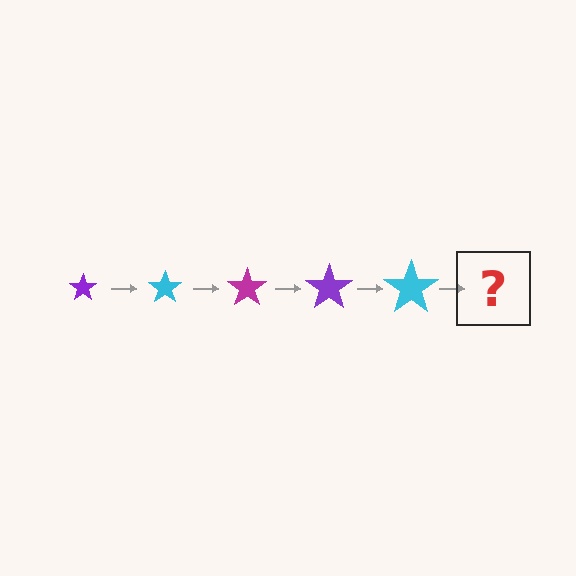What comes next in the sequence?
The next element should be a magenta star, larger than the previous one.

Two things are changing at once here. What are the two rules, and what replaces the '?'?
The two rules are that the star grows larger each step and the color cycles through purple, cyan, and magenta. The '?' should be a magenta star, larger than the previous one.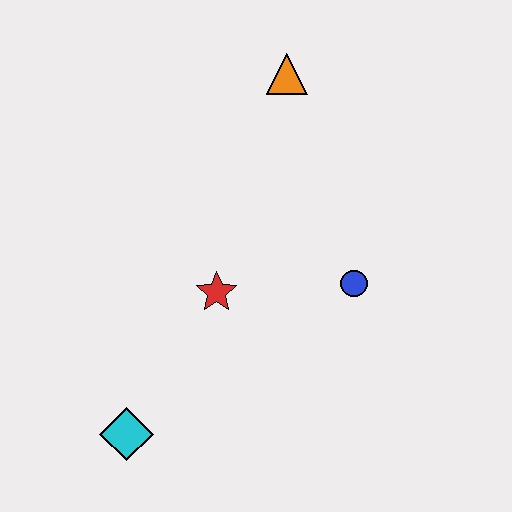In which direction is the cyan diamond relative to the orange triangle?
The cyan diamond is below the orange triangle.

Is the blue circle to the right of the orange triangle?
Yes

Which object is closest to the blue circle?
The red star is closest to the blue circle.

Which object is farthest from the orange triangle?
The cyan diamond is farthest from the orange triangle.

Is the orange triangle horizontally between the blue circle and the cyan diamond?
Yes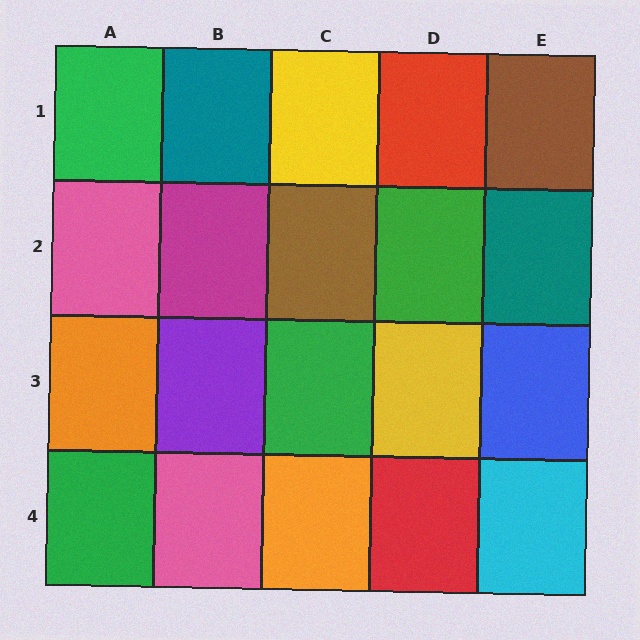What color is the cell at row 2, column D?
Green.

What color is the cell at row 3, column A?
Orange.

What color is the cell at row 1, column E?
Brown.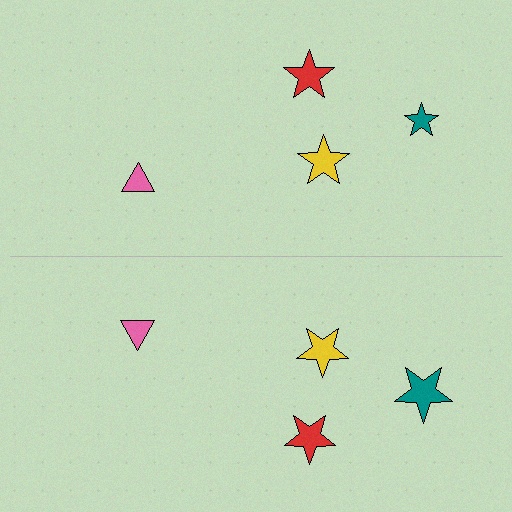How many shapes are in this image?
There are 8 shapes in this image.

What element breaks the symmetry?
The teal star on the bottom side has a different size than its mirror counterpart.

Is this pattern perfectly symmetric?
No, the pattern is not perfectly symmetric. The teal star on the bottom side has a different size than its mirror counterpart.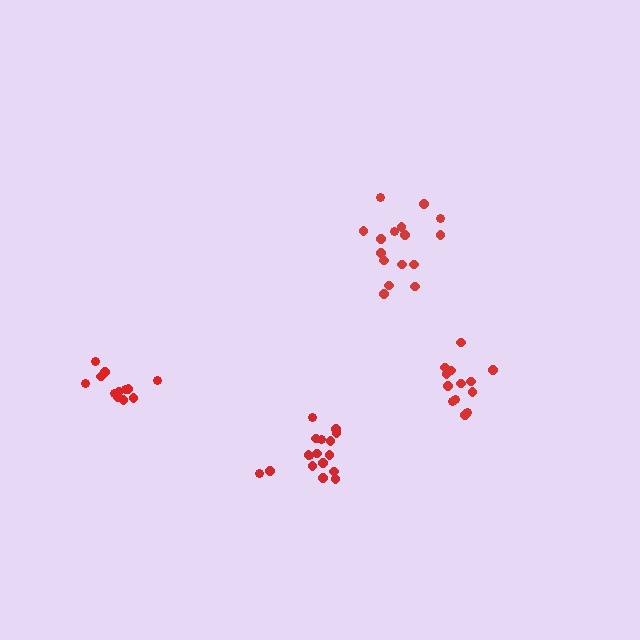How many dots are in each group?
Group 1: 13 dots, Group 2: 16 dots, Group 3: 17 dots, Group 4: 12 dots (58 total).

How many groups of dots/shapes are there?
There are 4 groups.